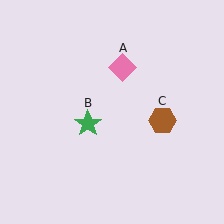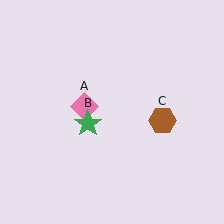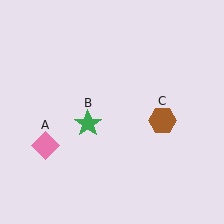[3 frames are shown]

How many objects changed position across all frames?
1 object changed position: pink diamond (object A).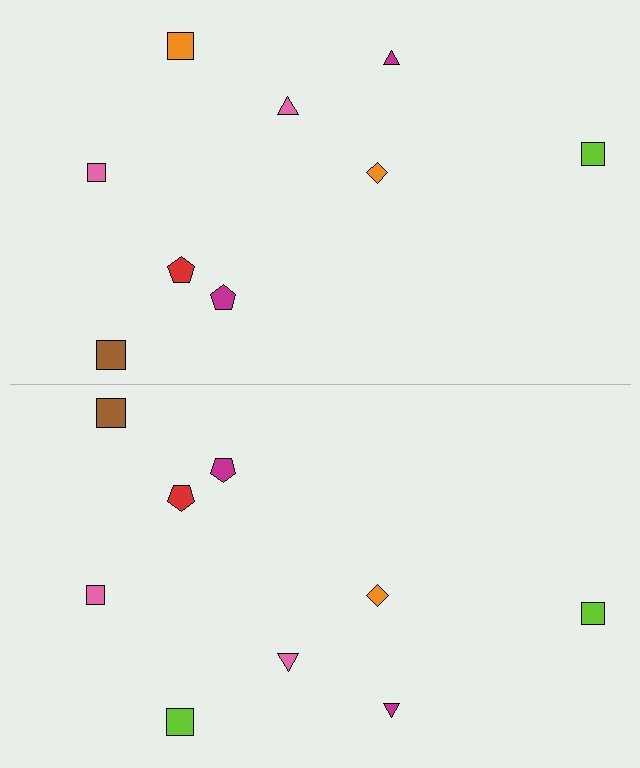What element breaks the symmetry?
The lime square on the bottom side breaks the symmetry — its mirror counterpart is orange.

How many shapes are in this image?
There are 18 shapes in this image.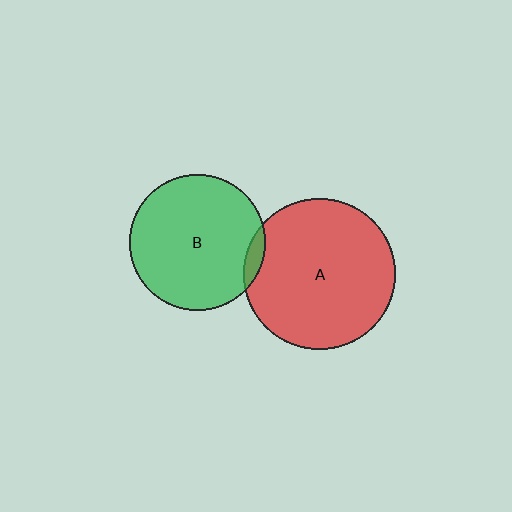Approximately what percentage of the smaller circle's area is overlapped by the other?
Approximately 5%.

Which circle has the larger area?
Circle A (red).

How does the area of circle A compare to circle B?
Approximately 1.2 times.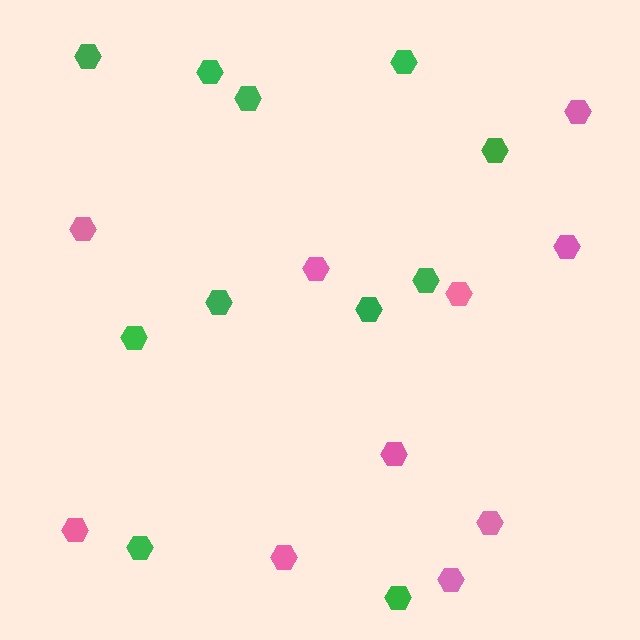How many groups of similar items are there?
There are 2 groups: one group of pink hexagons (10) and one group of green hexagons (11).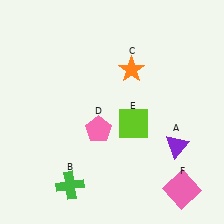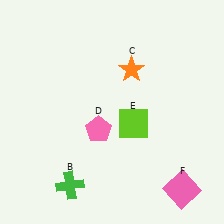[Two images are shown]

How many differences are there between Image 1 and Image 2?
There is 1 difference between the two images.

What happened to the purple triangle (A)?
The purple triangle (A) was removed in Image 2. It was in the bottom-right area of Image 1.